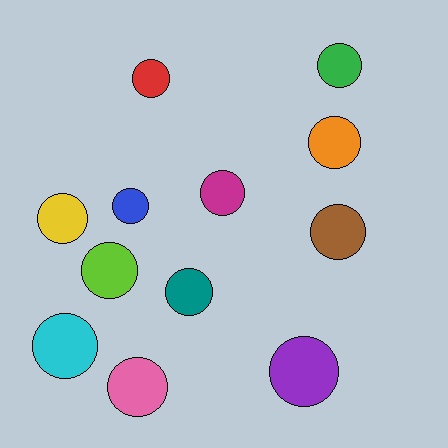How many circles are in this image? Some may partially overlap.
There are 12 circles.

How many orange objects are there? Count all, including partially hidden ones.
There is 1 orange object.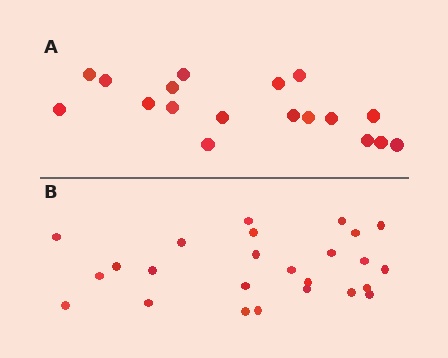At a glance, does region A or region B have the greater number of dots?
Region B (the bottom region) has more dots.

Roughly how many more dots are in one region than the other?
Region B has roughly 8 or so more dots than region A.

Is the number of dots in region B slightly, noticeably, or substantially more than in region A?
Region B has noticeably more, but not dramatically so. The ratio is roughly 1.4 to 1.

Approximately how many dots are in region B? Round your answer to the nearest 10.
About 20 dots. (The exact count is 25, which rounds to 20.)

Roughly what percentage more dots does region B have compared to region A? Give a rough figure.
About 40% more.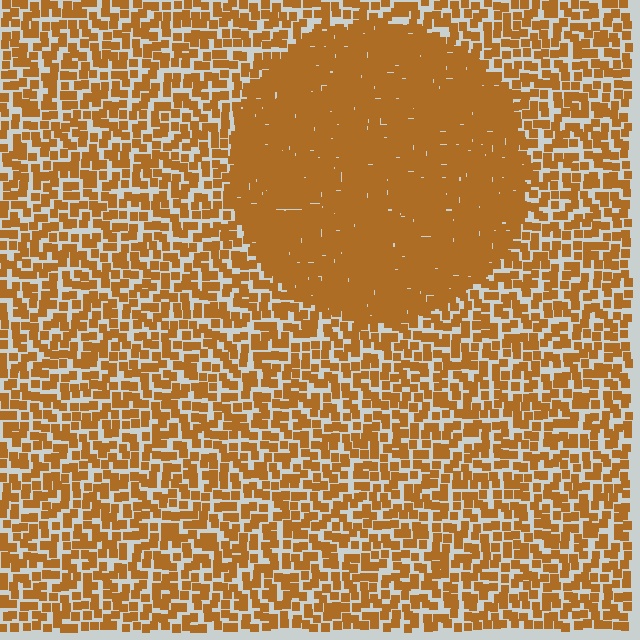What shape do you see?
I see a circle.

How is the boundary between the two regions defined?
The boundary is defined by a change in element density (approximately 2.3x ratio). All elements are the same color, size, and shape.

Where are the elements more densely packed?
The elements are more densely packed inside the circle boundary.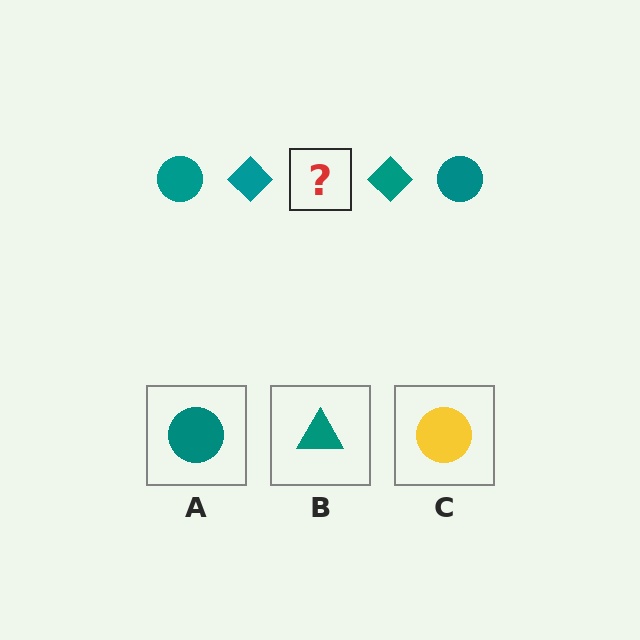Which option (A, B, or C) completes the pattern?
A.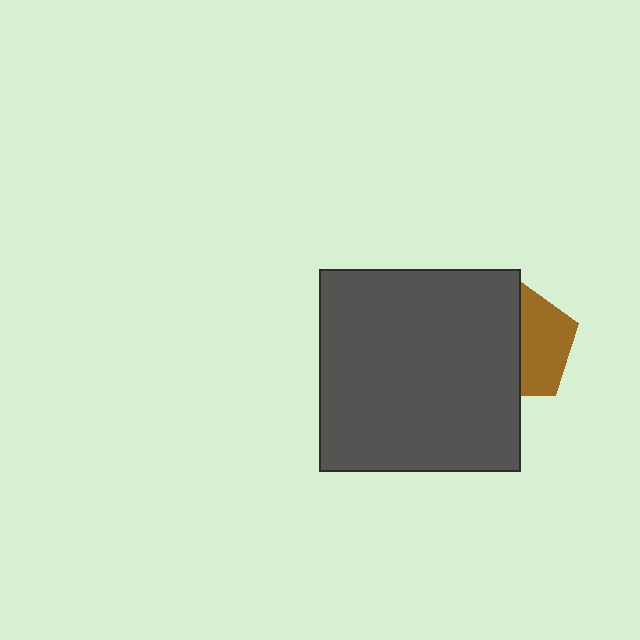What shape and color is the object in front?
The object in front is a dark gray square.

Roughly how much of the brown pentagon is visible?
About half of it is visible (roughly 45%).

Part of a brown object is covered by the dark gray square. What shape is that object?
It is a pentagon.